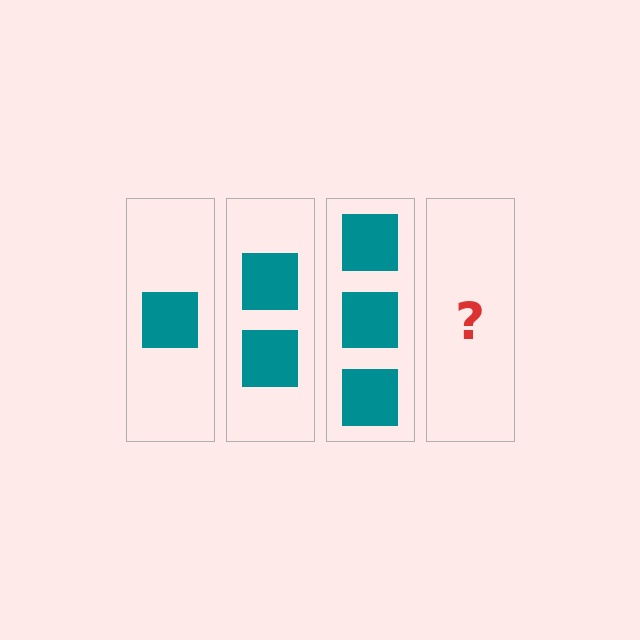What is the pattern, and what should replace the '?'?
The pattern is that each step adds one more square. The '?' should be 4 squares.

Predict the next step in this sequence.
The next step is 4 squares.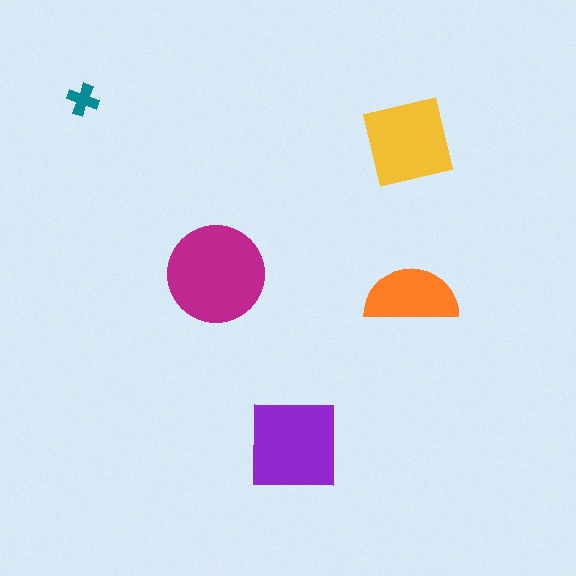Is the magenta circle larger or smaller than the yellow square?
Larger.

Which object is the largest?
The magenta circle.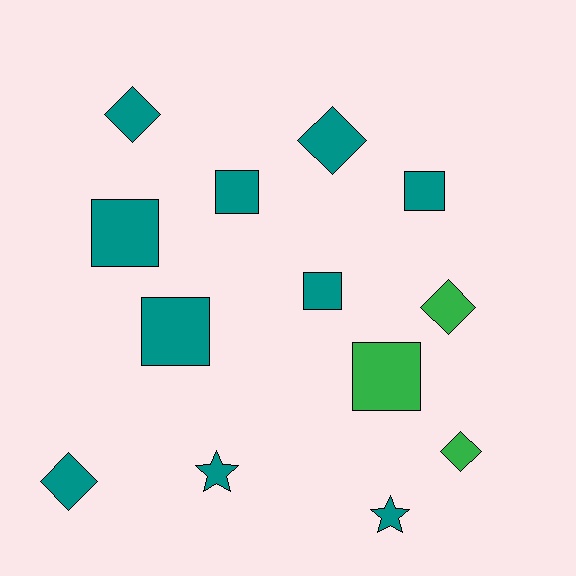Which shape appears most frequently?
Square, with 6 objects.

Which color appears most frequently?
Teal, with 10 objects.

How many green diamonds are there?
There are 2 green diamonds.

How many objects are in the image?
There are 13 objects.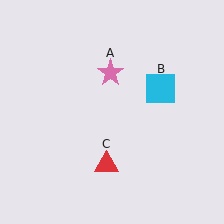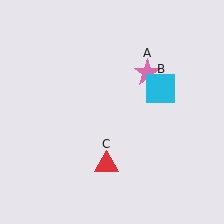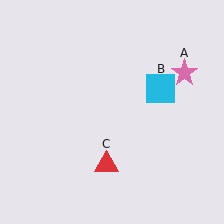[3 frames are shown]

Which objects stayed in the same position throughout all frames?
Cyan square (object B) and red triangle (object C) remained stationary.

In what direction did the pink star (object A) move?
The pink star (object A) moved right.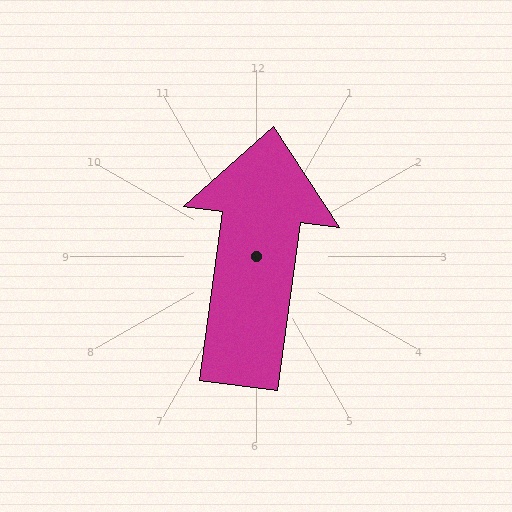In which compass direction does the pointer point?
North.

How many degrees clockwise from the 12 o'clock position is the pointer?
Approximately 8 degrees.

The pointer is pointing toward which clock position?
Roughly 12 o'clock.